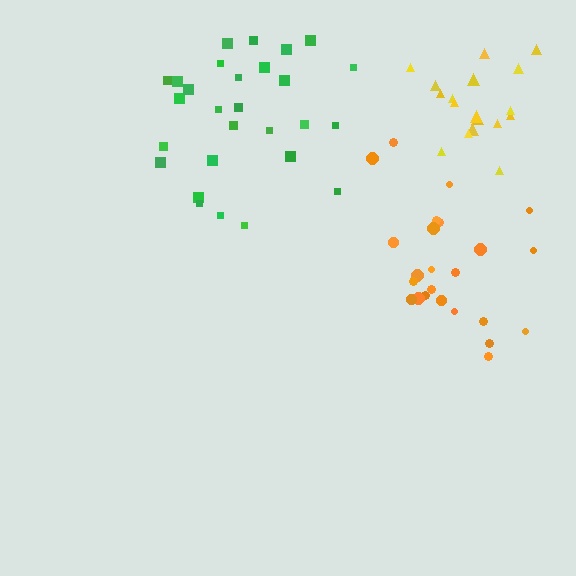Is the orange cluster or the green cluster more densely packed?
Orange.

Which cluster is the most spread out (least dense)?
Green.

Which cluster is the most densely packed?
Yellow.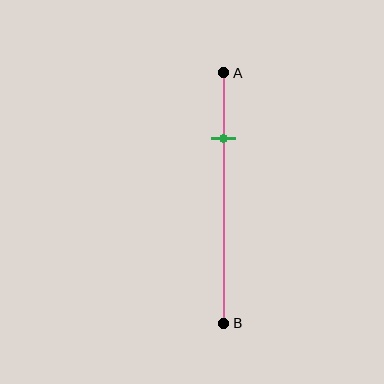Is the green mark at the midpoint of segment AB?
No, the mark is at about 25% from A, not at the 50% midpoint.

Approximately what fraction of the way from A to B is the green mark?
The green mark is approximately 25% of the way from A to B.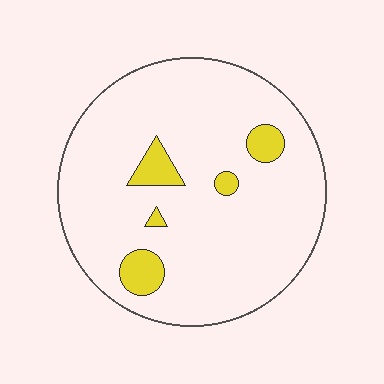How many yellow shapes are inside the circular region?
5.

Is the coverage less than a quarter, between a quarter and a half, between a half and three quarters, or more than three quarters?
Less than a quarter.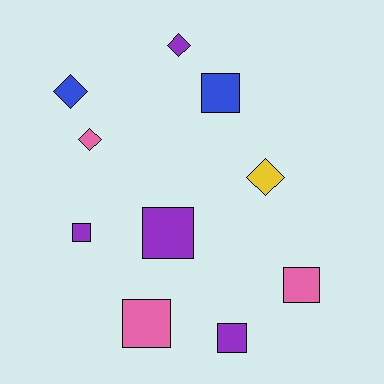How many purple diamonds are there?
There is 1 purple diamond.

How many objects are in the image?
There are 10 objects.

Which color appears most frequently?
Purple, with 4 objects.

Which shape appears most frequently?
Square, with 6 objects.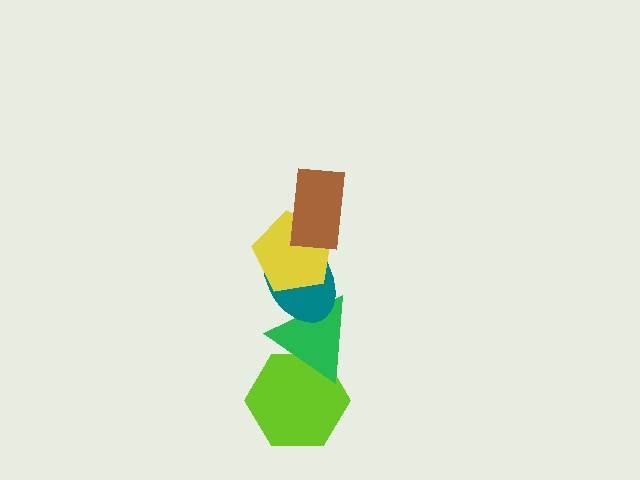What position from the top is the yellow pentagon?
The yellow pentagon is 2nd from the top.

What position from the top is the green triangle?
The green triangle is 4th from the top.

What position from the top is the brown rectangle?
The brown rectangle is 1st from the top.